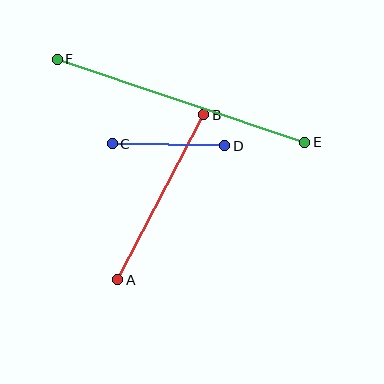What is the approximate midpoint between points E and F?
The midpoint is at approximately (181, 101) pixels.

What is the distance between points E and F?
The distance is approximately 261 pixels.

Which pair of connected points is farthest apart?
Points E and F are farthest apart.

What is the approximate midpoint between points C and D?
The midpoint is at approximately (168, 145) pixels.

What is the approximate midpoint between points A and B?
The midpoint is at approximately (161, 197) pixels.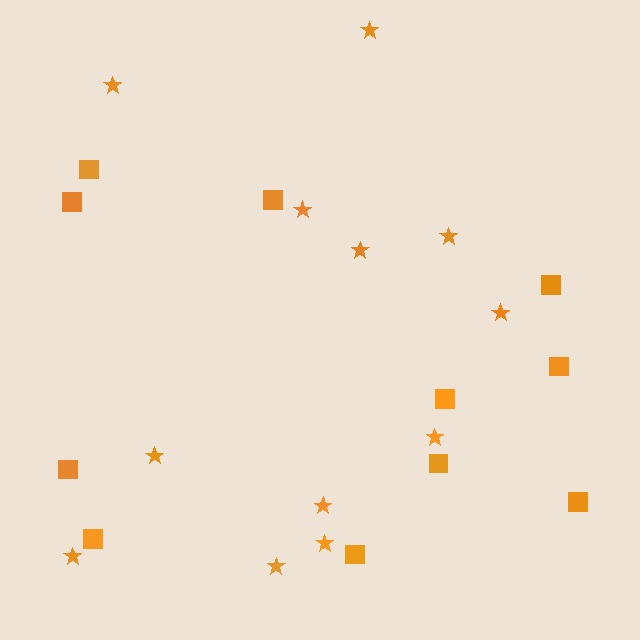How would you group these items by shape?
There are 2 groups: one group of squares (11) and one group of stars (12).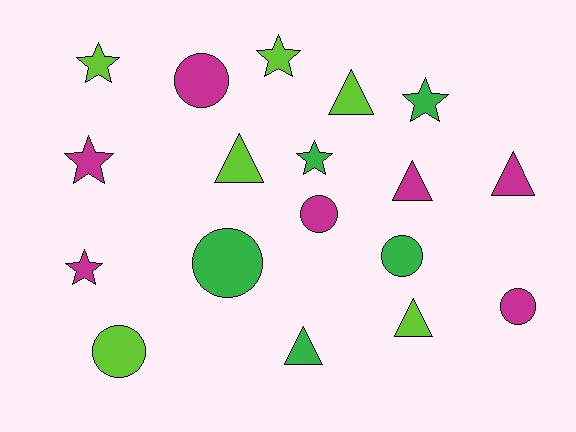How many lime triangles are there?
There are 3 lime triangles.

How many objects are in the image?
There are 18 objects.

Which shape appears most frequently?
Star, with 6 objects.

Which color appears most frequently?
Magenta, with 7 objects.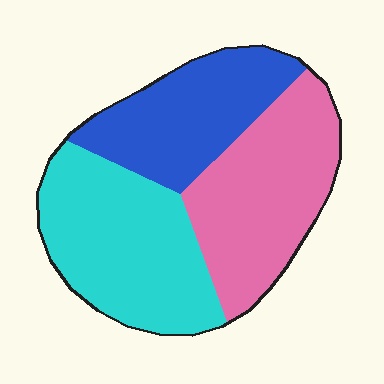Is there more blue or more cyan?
Cyan.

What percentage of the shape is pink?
Pink takes up between a third and a half of the shape.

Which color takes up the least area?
Blue, at roughly 30%.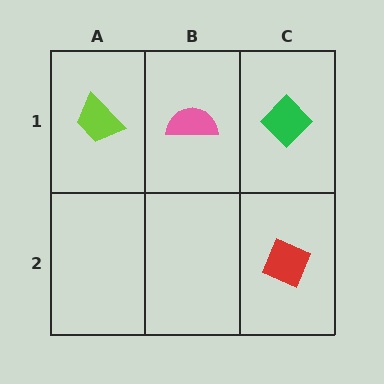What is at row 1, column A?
A lime trapezoid.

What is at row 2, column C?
A red diamond.